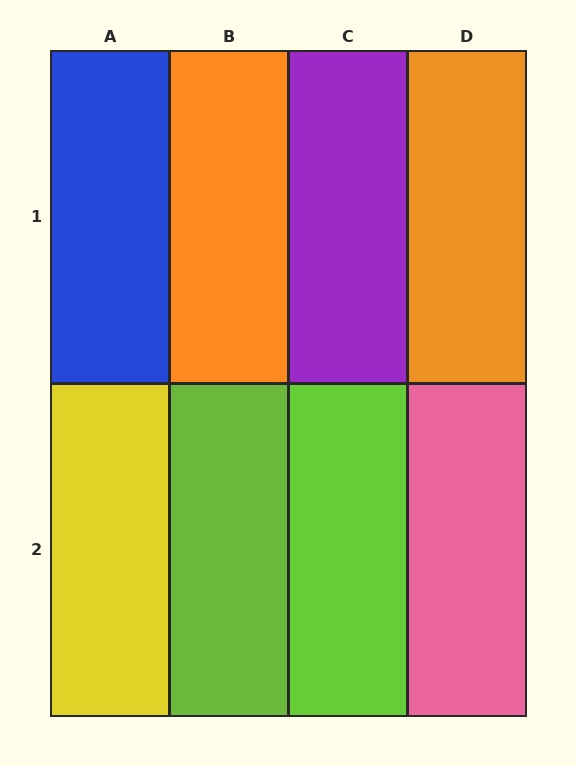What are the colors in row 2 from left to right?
Yellow, lime, lime, pink.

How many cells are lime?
2 cells are lime.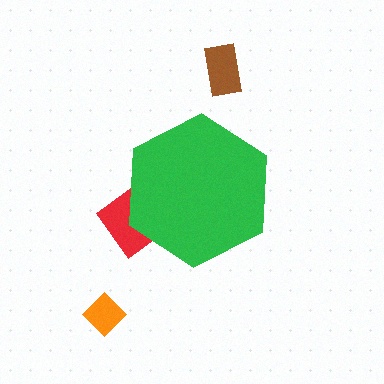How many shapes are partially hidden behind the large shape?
1 shape is partially hidden.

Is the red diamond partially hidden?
Yes, the red diamond is partially hidden behind the green hexagon.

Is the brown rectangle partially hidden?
No, the brown rectangle is fully visible.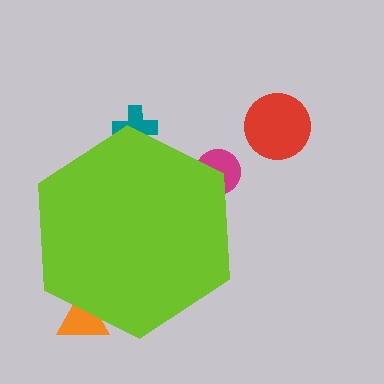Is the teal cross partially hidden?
Yes, the teal cross is partially hidden behind the lime hexagon.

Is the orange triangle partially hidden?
Yes, the orange triangle is partially hidden behind the lime hexagon.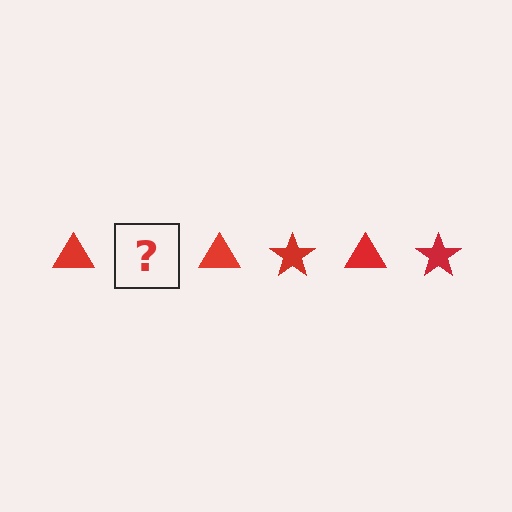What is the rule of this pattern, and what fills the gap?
The rule is that the pattern cycles through triangle, star shapes in red. The gap should be filled with a red star.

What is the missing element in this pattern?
The missing element is a red star.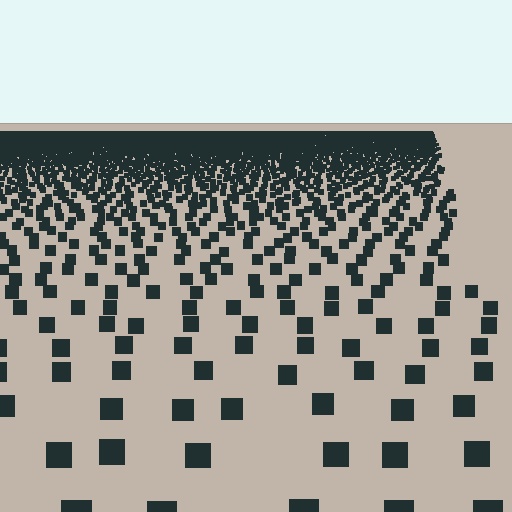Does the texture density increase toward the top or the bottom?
Density increases toward the top.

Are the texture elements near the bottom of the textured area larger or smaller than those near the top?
Larger. Near the bottom, elements are closer to the viewer and appear at a bigger on-screen size.